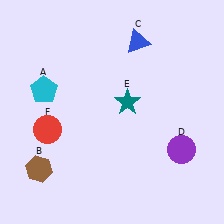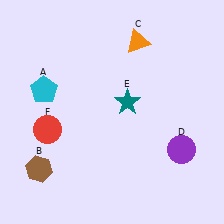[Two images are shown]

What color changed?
The triangle (C) changed from blue in Image 1 to orange in Image 2.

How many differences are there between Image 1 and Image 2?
There is 1 difference between the two images.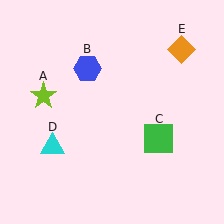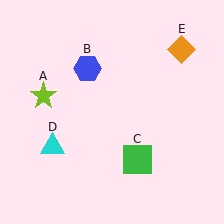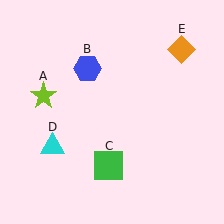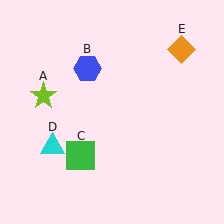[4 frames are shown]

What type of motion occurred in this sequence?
The green square (object C) rotated clockwise around the center of the scene.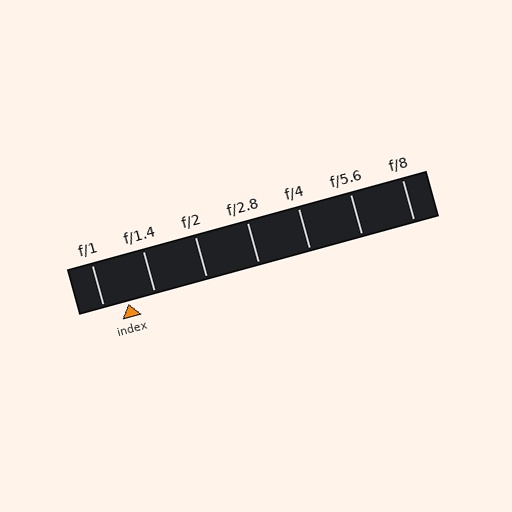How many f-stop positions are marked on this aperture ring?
There are 7 f-stop positions marked.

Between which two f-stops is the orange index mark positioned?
The index mark is between f/1 and f/1.4.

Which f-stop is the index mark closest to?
The index mark is closest to f/1.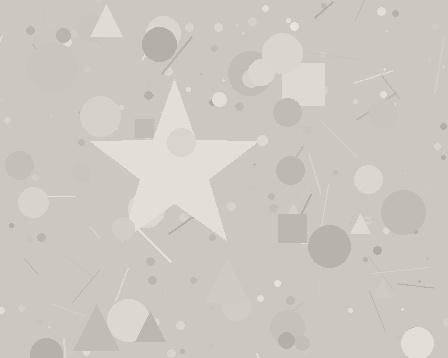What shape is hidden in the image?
A star is hidden in the image.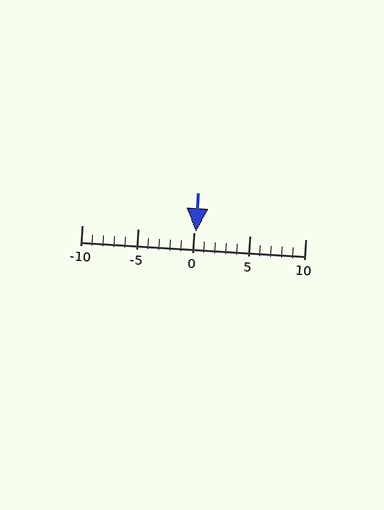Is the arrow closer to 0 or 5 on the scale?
The arrow is closer to 0.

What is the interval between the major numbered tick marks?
The major tick marks are spaced 5 units apart.